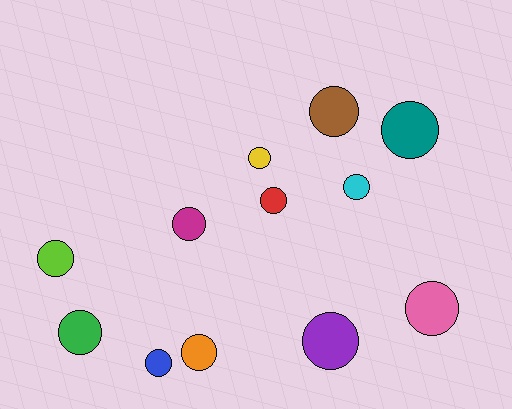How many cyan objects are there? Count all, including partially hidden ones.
There is 1 cyan object.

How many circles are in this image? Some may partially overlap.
There are 12 circles.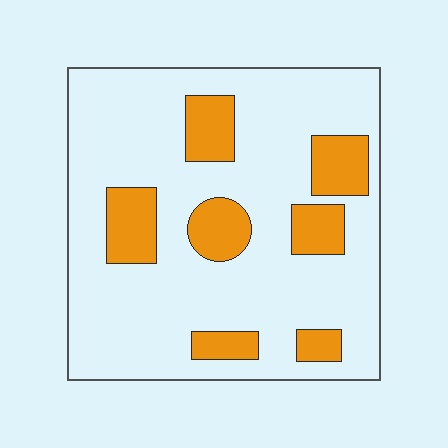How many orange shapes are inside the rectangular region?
7.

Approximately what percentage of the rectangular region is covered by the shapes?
Approximately 20%.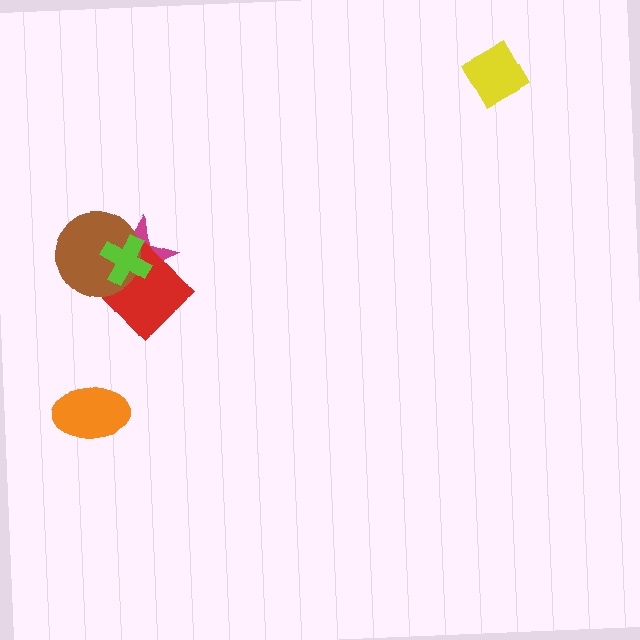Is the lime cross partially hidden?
No, no other shape covers it.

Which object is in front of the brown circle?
The lime cross is in front of the brown circle.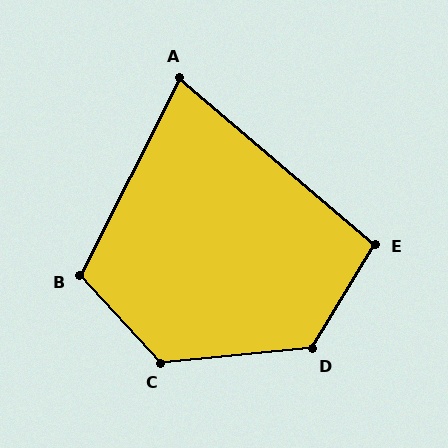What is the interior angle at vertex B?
Approximately 111 degrees (obtuse).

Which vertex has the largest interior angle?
C, at approximately 127 degrees.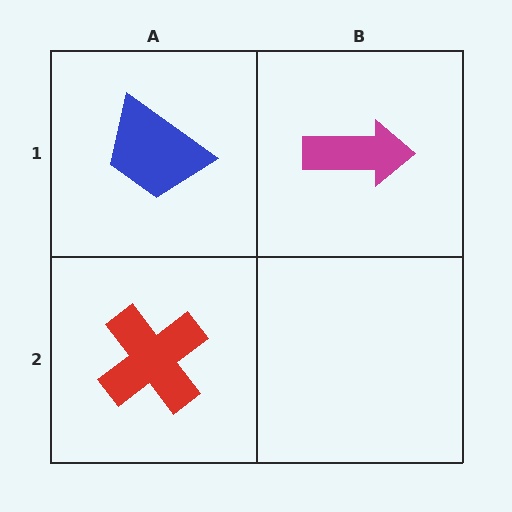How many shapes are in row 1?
2 shapes.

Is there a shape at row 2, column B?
No, that cell is empty.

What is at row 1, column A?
A blue trapezoid.